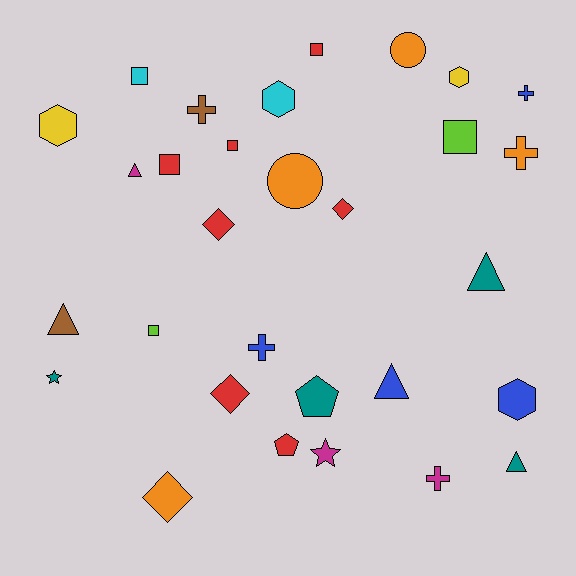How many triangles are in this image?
There are 5 triangles.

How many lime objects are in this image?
There are 2 lime objects.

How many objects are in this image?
There are 30 objects.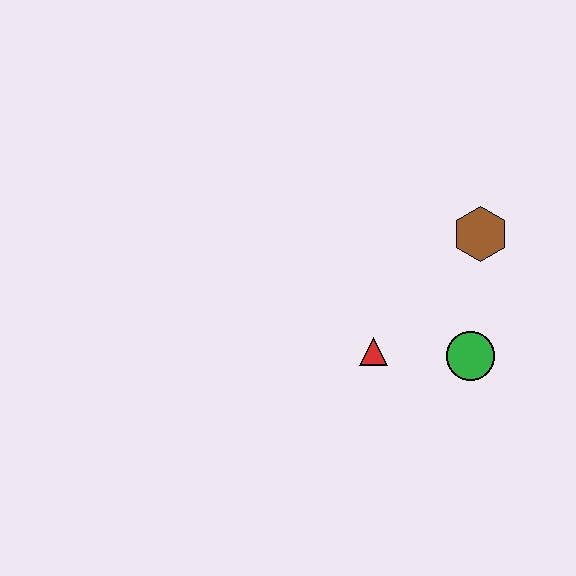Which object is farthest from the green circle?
The brown hexagon is farthest from the green circle.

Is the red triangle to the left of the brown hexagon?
Yes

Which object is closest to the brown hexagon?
The green circle is closest to the brown hexagon.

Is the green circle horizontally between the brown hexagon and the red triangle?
Yes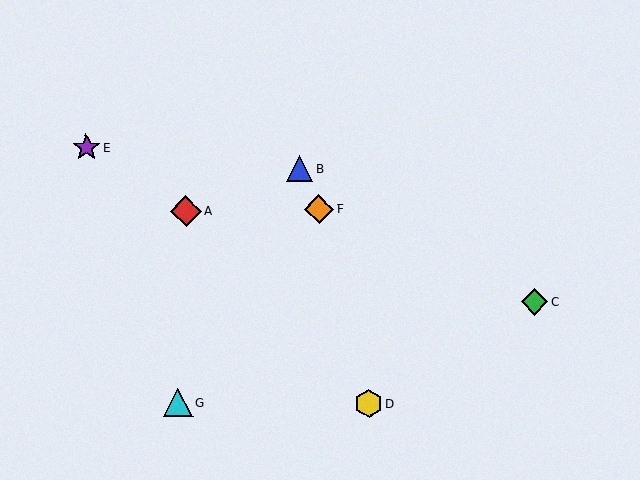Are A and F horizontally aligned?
Yes, both are at y≈211.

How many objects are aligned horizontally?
2 objects (A, F) are aligned horizontally.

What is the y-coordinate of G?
Object G is at y≈403.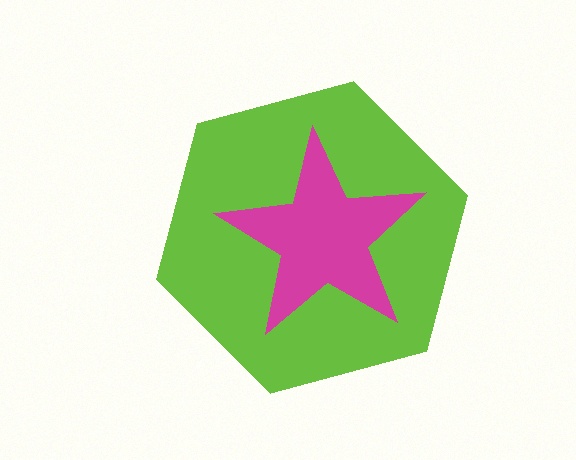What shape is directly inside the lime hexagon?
The magenta star.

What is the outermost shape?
The lime hexagon.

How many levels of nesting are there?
2.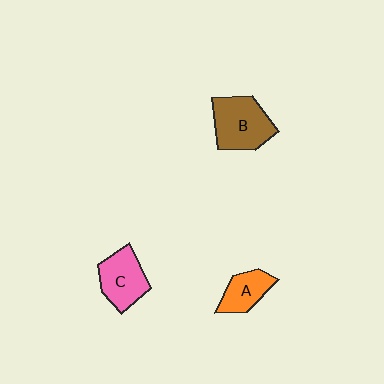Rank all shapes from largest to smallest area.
From largest to smallest: B (brown), C (pink), A (orange).